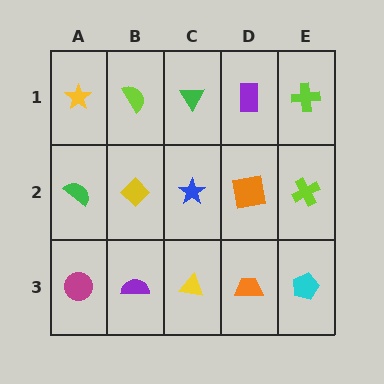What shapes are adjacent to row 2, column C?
A green triangle (row 1, column C), a yellow triangle (row 3, column C), a yellow diamond (row 2, column B), an orange square (row 2, column D).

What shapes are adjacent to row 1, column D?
An orange square (row 2, column D), a green triangle (row 1, column C), a lime cross (row 1, column E).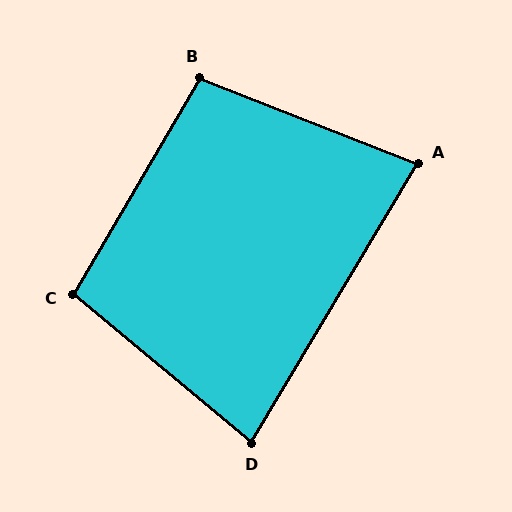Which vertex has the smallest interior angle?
A, at approximately 80 degrees.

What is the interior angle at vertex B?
Approximately 99 degrees (obtuse).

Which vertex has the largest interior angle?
C, at approximately 100 degrees.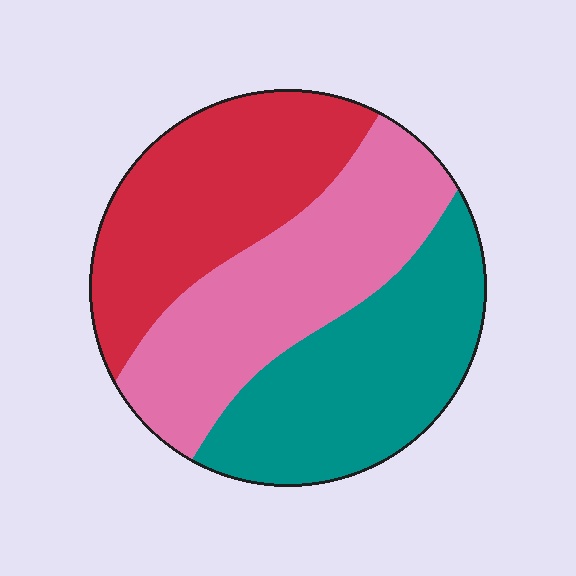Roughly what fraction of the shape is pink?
Pink covers about 35% of the shape.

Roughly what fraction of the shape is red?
Red covers 32% of the shape.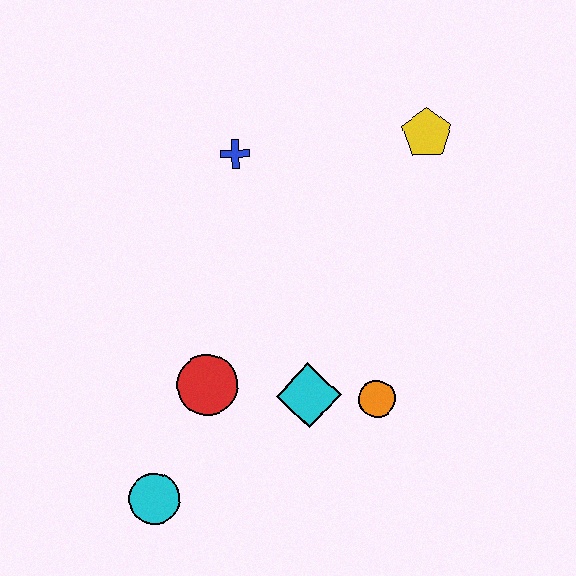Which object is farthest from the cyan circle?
The yellow pentagon is farthest from the cyan circle.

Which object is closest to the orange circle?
The cyan diamond is closest to the orange circle.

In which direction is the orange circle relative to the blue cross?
The orange circle is below the blue cross.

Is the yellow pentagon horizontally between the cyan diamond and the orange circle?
No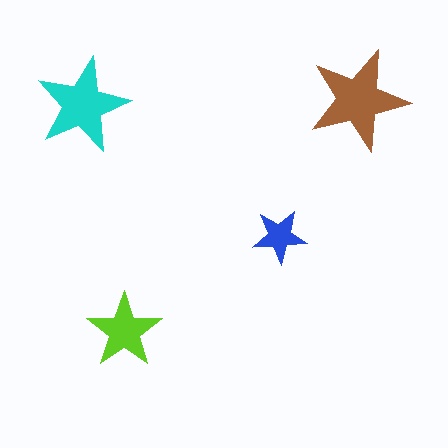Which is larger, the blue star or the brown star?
The brown one.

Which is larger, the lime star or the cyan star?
The cyan one.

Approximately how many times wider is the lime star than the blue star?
About 1.5 times wider.